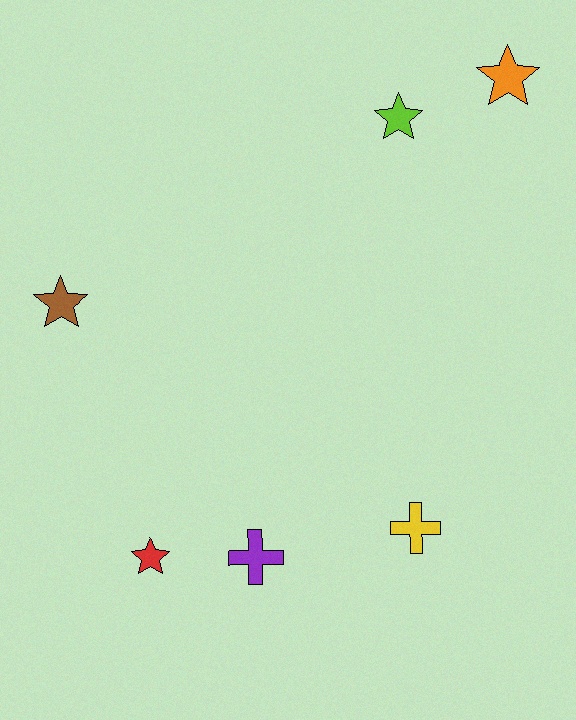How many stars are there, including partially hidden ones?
There are 4 stars.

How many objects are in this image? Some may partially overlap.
There are 6 objects.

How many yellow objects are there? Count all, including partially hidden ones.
There is 1 yellow object.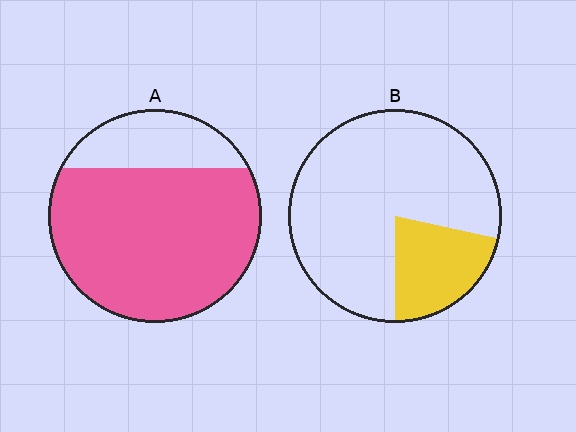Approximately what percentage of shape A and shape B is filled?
A is approximately 80% and B is approximately 20%.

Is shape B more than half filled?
No.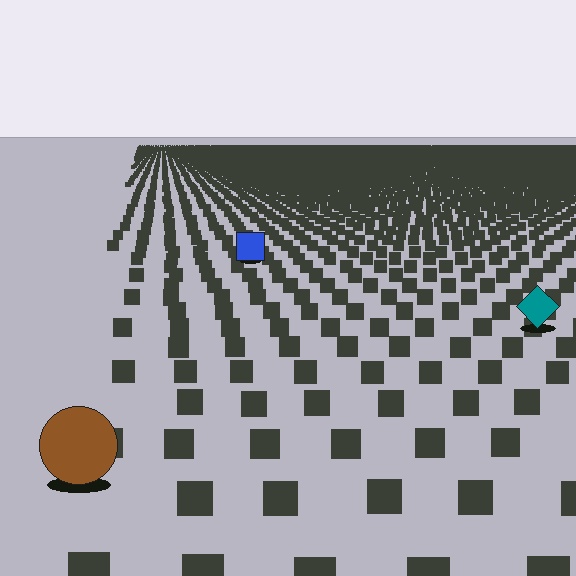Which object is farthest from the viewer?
The blue square is farthest from the viewer. It appears smaller and the ground texture around it is denser.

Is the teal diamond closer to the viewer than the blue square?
Yes. The teal diamond is closer — you can tell from the texture gradient: the ground texture is coarser near it.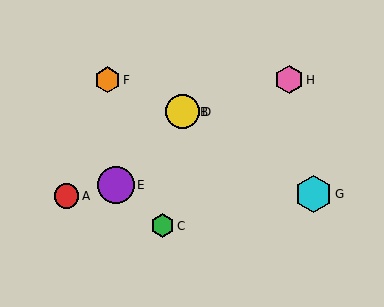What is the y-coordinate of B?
Object B is at y≈112.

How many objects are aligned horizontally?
2 objects (B, D) are aligned horizontally.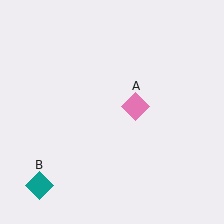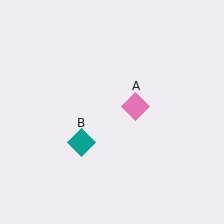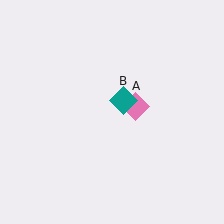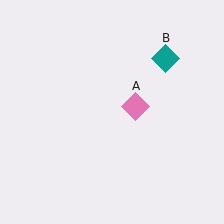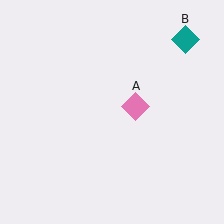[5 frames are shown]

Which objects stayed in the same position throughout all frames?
Pink diamond (object A) remained stationary.